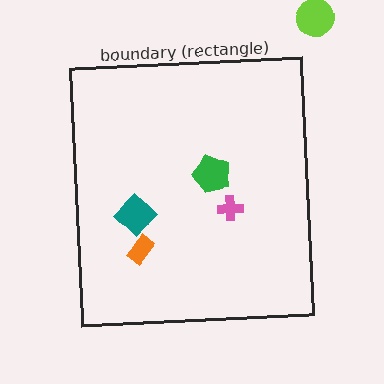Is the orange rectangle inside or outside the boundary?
Inside.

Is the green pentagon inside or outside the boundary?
Inside.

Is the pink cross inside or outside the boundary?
Inside.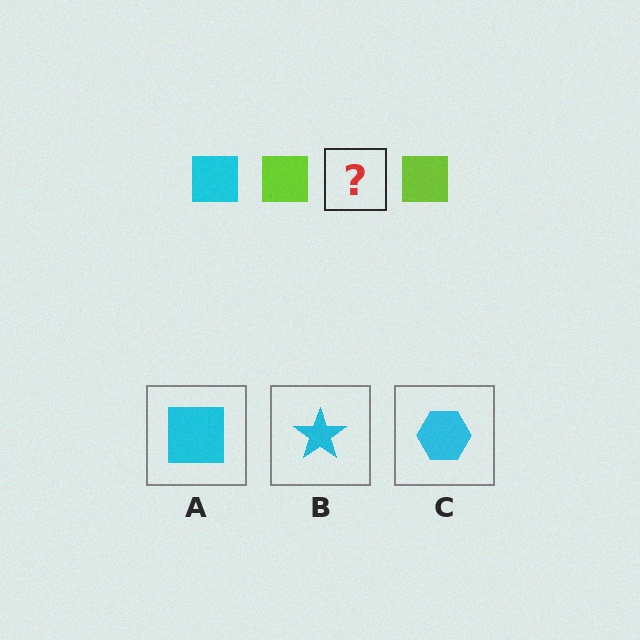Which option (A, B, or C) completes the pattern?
A.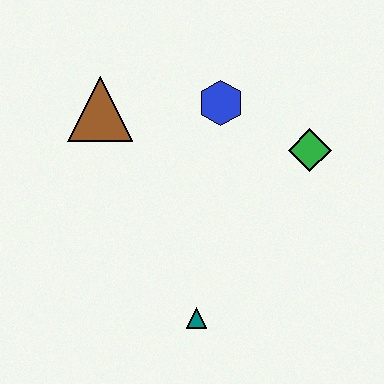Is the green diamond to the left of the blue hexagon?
No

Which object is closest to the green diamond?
The blue hexagon is closest to the green diamond.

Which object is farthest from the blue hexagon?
The teal triangle is farthest from the blue hexagon.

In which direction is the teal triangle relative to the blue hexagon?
The teal triangle is below the blue hexagon.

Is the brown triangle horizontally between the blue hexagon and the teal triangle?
No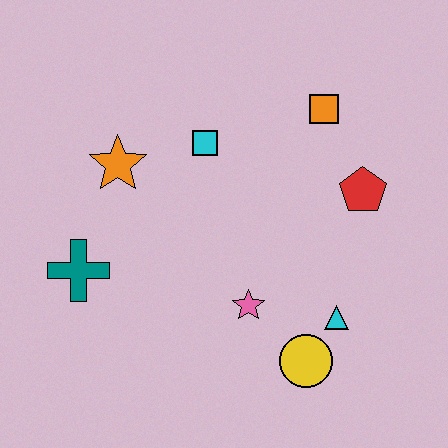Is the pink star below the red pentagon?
Yes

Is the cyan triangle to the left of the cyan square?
No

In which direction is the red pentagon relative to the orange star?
The red pentagon is to the right of the orange star.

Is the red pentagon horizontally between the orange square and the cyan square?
No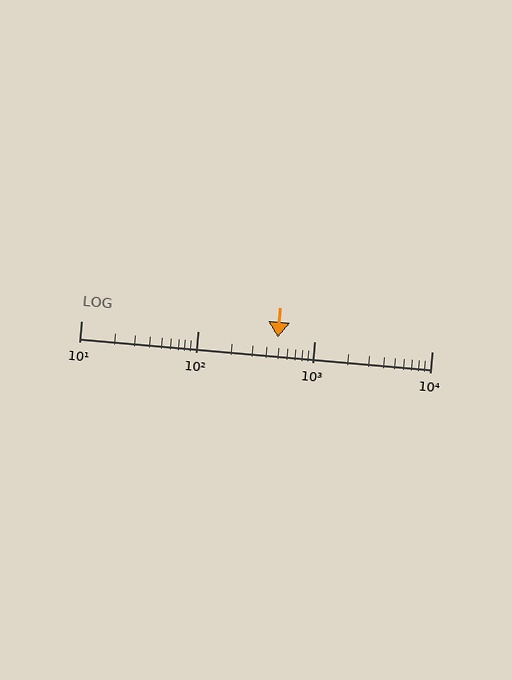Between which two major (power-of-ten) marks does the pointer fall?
The pointer is between 100 and 1000.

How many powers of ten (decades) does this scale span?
The scale spans 3 decades, from 10 to 10000.